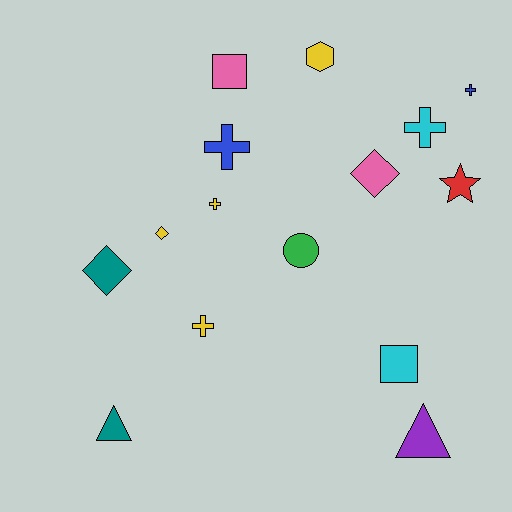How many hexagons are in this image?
There is 1 hexagon.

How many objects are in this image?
There are 15 objects.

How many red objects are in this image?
There is 1 red object.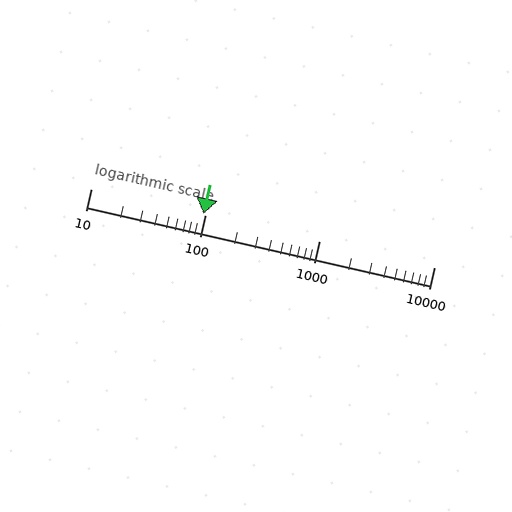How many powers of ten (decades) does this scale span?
The scale spans 3 decades, from 10 to 10000.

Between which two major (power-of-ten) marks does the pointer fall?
The pointer is between 10 and 100.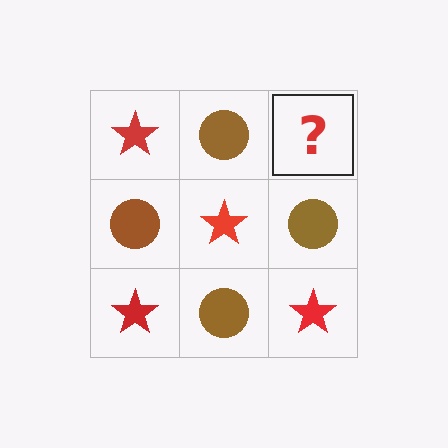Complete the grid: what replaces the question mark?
The question mark should be replaced with a red star.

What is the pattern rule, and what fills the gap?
The rule is that it alternates red star and brown circle in a checkerboard pattern. The gap should be filled with a red star.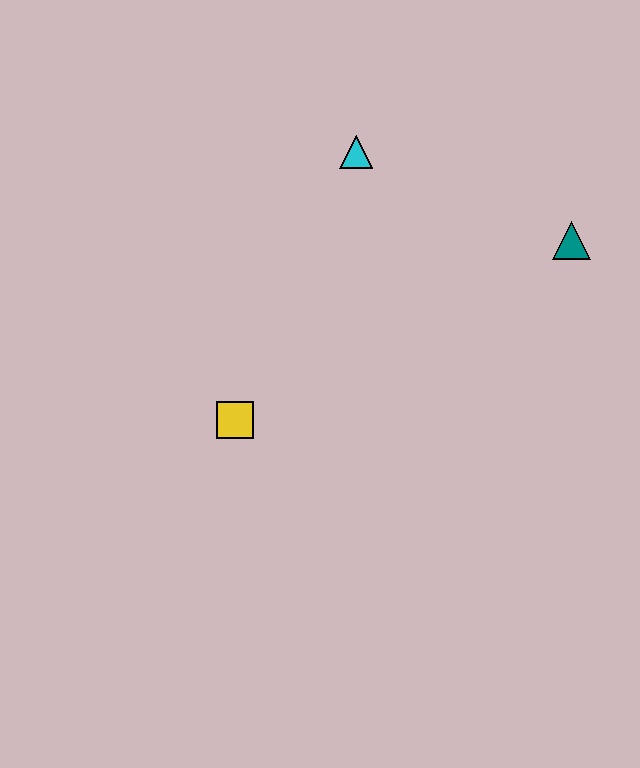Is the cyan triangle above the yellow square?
Yes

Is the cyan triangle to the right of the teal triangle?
No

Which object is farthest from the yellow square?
The teal triangle is farthest from the yellow square.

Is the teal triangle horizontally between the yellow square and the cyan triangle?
No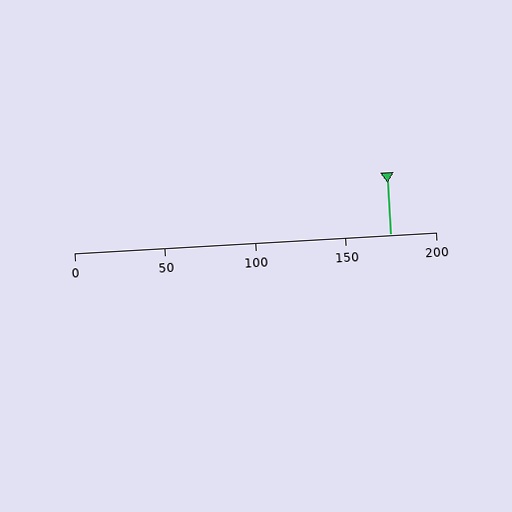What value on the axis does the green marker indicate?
The marker indicates approximately 175.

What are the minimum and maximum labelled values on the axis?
The axis runs from 0 to 200.